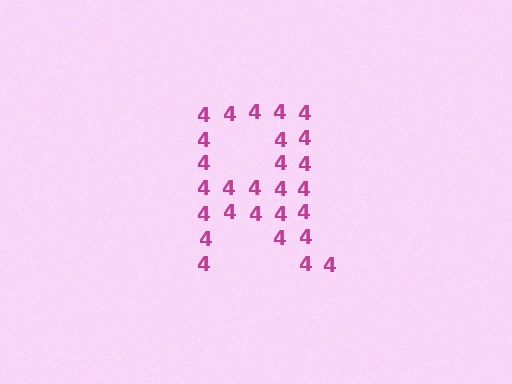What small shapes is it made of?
It is made of small digit 4's.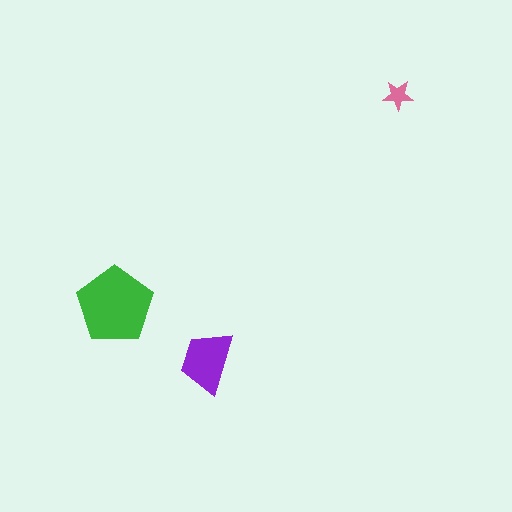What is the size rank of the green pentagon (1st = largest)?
1st.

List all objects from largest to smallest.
The green pentagon, the purple trapezoid, the pink star.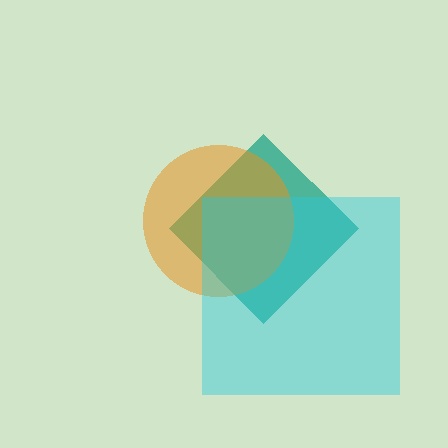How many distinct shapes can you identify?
There are 3 distinct shapes: a teal diamond, an orange circle, a cyan square.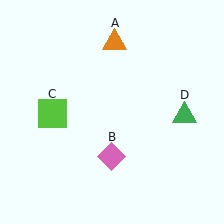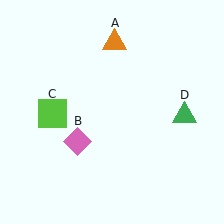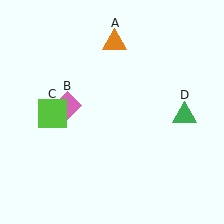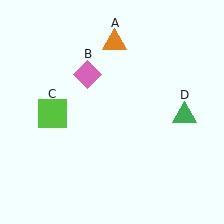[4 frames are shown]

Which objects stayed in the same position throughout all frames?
Orange triangle (object A) and lime square (object C) and green triangle (object D) remained stationary.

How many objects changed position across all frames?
1 object changed position: pink diamond (object B).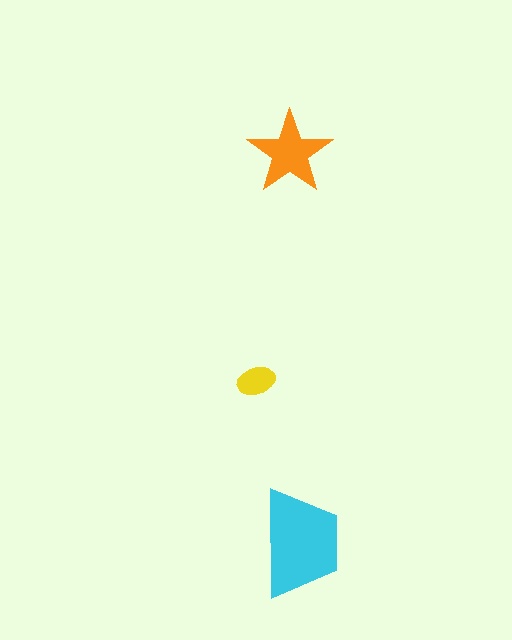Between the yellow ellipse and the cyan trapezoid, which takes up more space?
The cyan trapezoid.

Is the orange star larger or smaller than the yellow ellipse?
Larger.